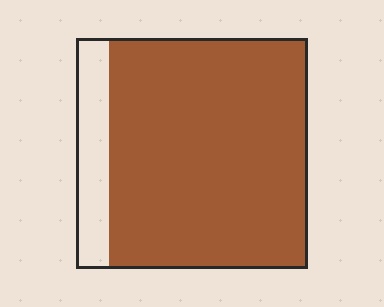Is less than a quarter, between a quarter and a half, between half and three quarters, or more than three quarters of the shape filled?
More than three quarters.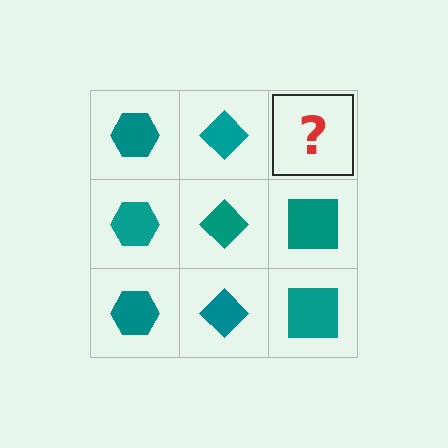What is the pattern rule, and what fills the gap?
The rule is that each column has a consistent shape. The gap should be filled with a teal square.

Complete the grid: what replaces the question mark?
The question mark should be replaced with a teal square.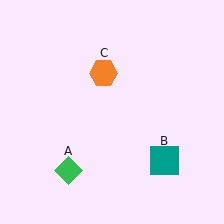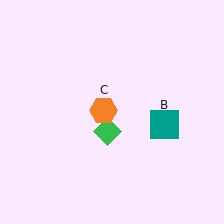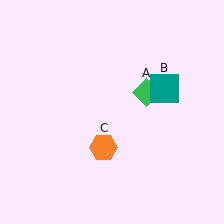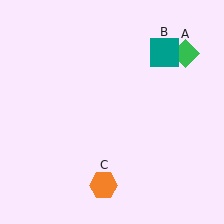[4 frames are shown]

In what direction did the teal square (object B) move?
The teal square (object B) moved up.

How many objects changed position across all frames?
3 objects changed position: green diamond (object A), teal square (object B), orange hexagon (object C).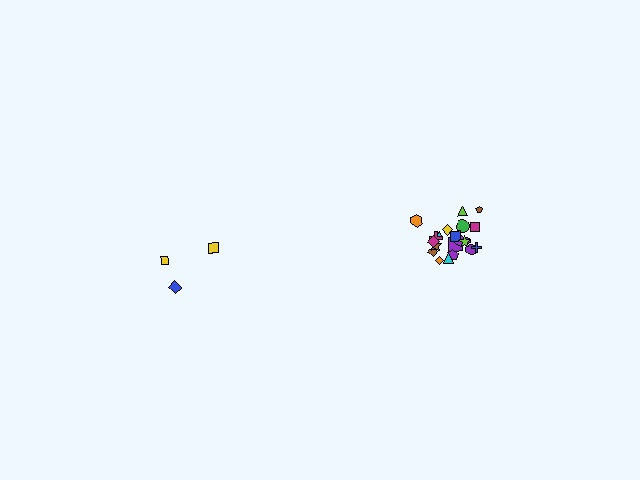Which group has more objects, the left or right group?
The right group.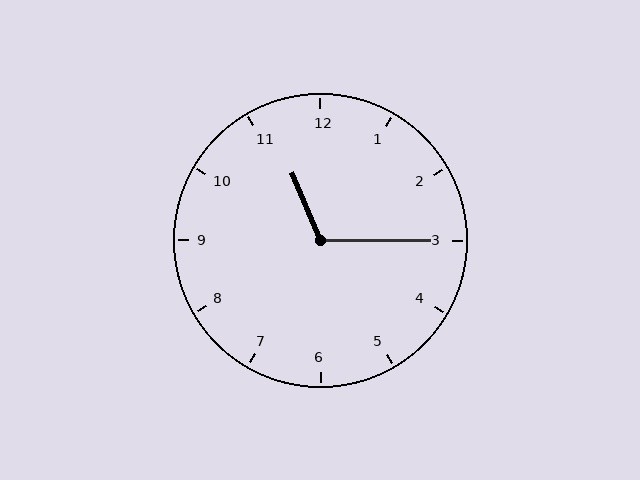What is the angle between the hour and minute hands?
Approximately 112 degrees.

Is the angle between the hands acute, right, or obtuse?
It is obtuse.